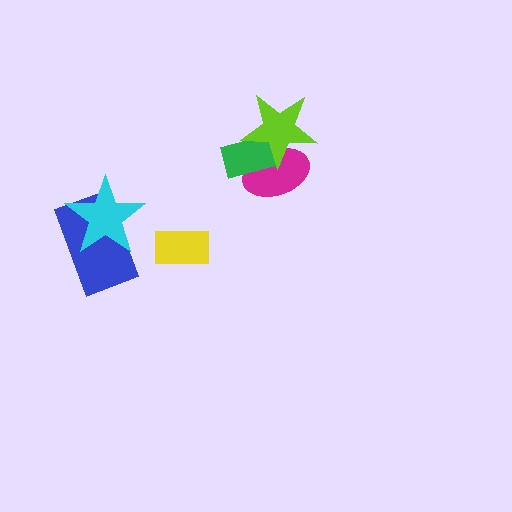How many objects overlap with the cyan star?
1 object overlaps with the cyan star.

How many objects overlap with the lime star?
2 objects overlap with the lime star.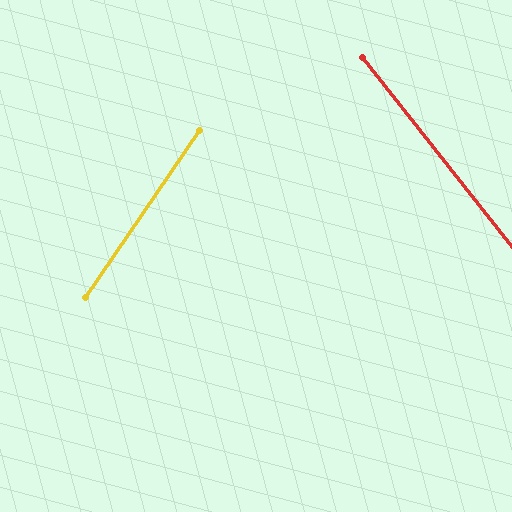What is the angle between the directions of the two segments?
Approximately 73 degrees.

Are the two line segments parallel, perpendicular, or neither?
Neither parallel nor perpendicular — they differ by about 73°.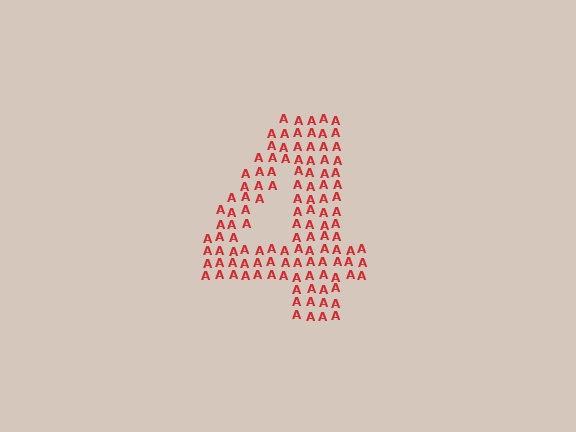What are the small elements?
The small elements are letter A's.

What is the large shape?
The large shape is the digit 4.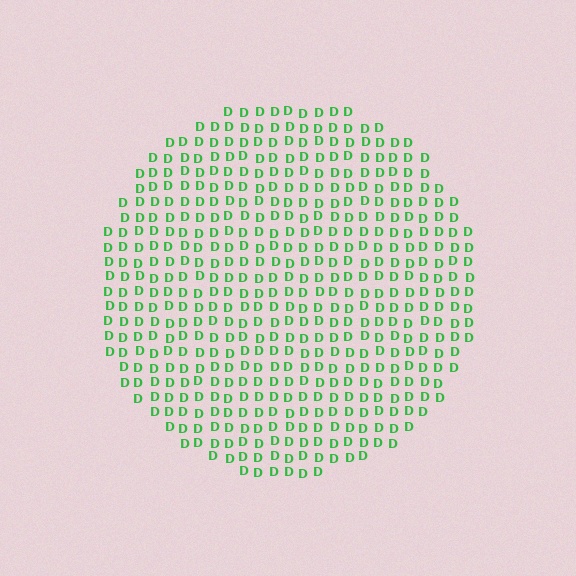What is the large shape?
The large shape is a circle.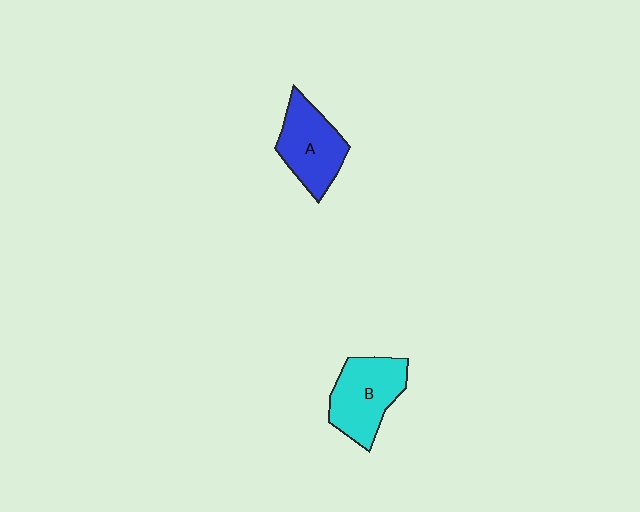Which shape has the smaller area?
Shape A (blue).